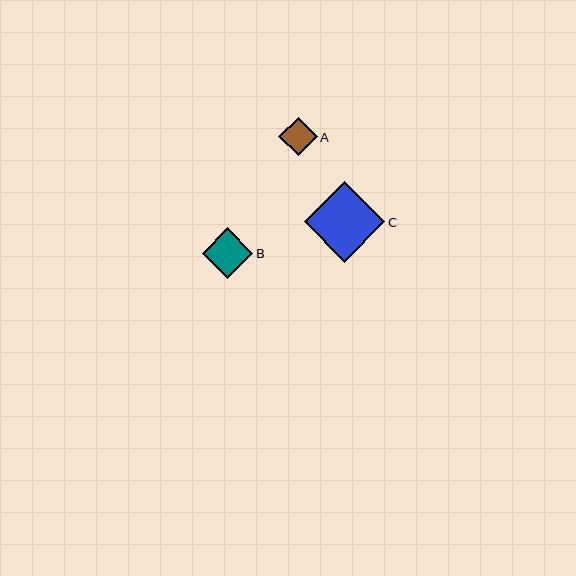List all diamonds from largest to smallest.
From largest to smallest: C, B, A.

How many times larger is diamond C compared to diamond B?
Diamond C is approximately 1.6 times the size of diamond B.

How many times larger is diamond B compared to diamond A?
Diamond B is approximately 1.3 times the size of diamond A.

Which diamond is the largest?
Diamond C is the largest with a size of approximately 81 pixels.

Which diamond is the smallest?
Diamond A is the smallest with a size of approximately 38 pixels.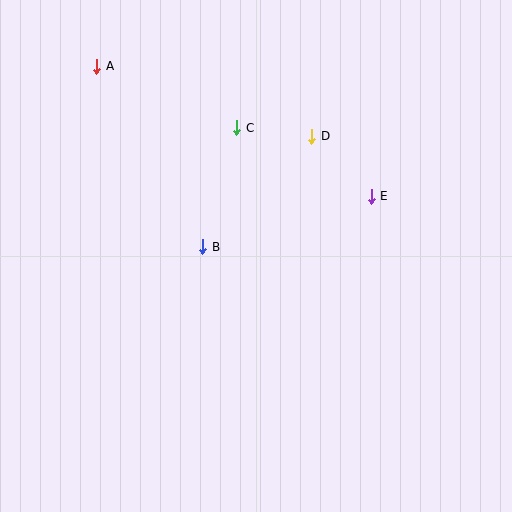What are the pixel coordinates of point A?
Point A is at (97, 66).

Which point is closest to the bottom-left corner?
Point B is closest to the bottom-left corner.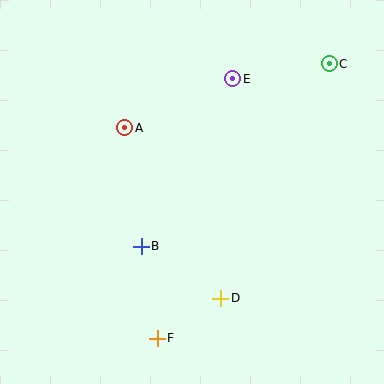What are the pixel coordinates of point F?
Point F is at (157, 338).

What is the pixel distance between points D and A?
The distance between D and A is 195 pixels.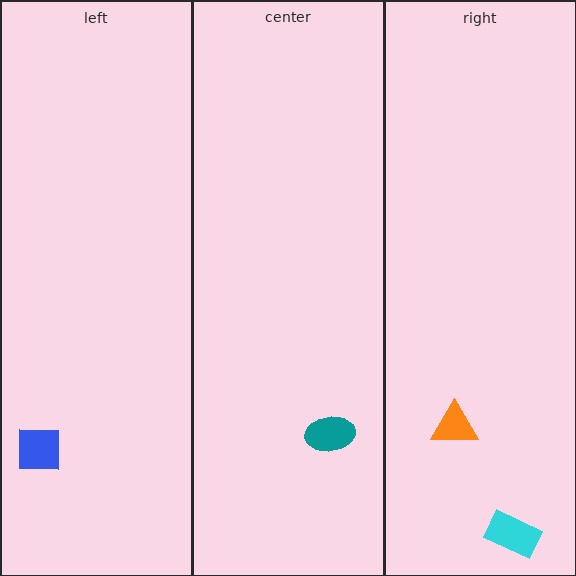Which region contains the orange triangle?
The right region.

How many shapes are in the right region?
2.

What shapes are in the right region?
The cyan rectangle, the orange triangle.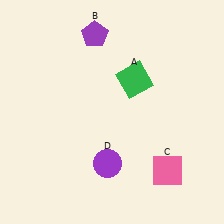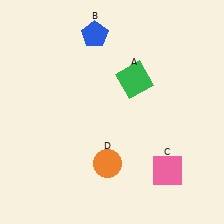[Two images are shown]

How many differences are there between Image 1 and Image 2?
There are 2 differences between the two images.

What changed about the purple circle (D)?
In Image 1, D is purple. In Image 2, it changed to orange.